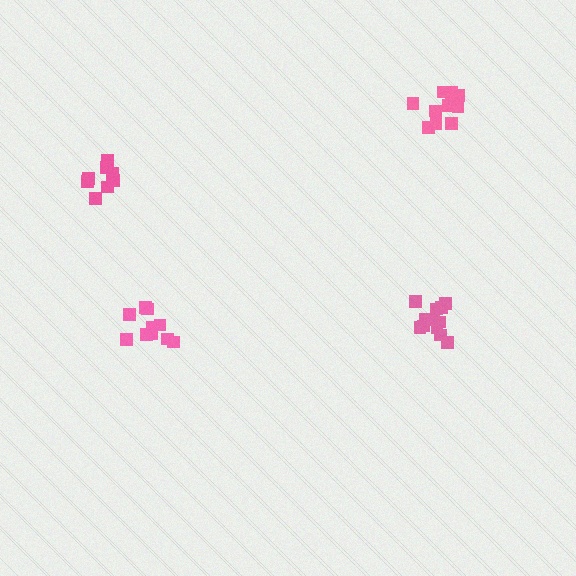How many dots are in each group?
Group 1: 10 dots, Group 2: 10 dots, Group 3: 12 dots, Group 4: 10 dots (42 total).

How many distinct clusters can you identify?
There are 4 distinct clusters.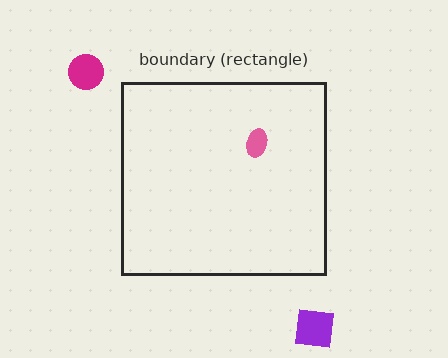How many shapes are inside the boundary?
1 inside, 2 outside.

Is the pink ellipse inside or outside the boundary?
Inside.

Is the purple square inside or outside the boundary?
Outside.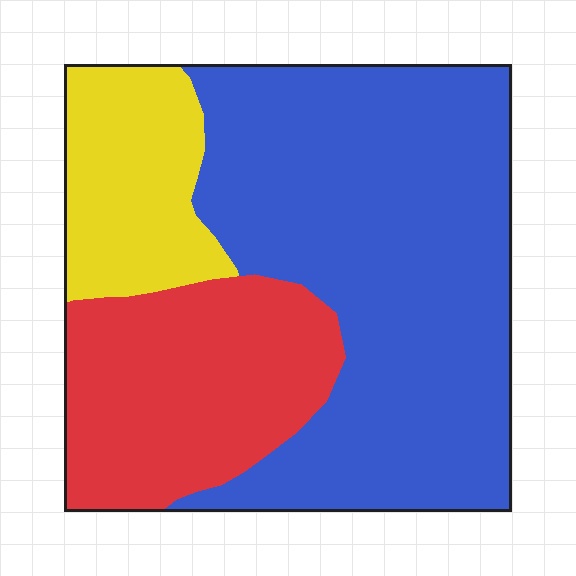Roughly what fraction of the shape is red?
Red covers roughly 25% of the shape.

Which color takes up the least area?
Yellow, at roughly 15%.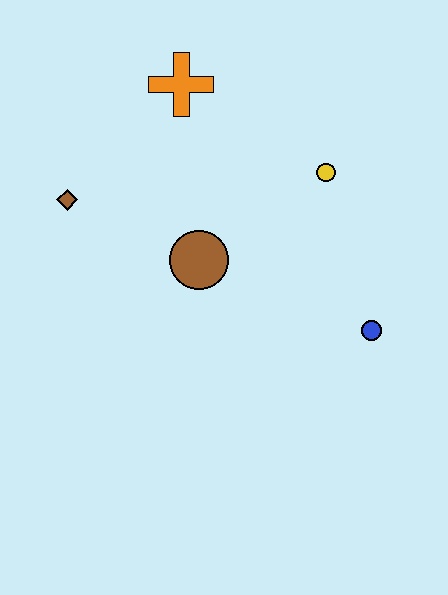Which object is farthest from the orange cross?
The blue circle is farthest from the orange cross.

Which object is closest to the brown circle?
The brown diamond is closest to the brown circle.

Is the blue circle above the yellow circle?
No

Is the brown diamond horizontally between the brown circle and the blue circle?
No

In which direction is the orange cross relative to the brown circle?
The orange cross is above the brown circle.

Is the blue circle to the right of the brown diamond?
Yes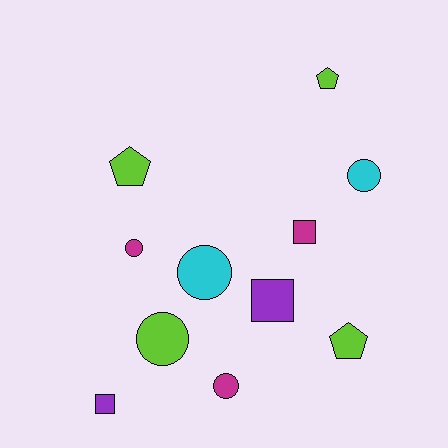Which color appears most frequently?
Lime, with 4 objects.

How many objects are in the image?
There are 11 objects.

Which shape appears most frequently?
Circle, with 5 objects.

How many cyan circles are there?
There are 2 cyan circles.